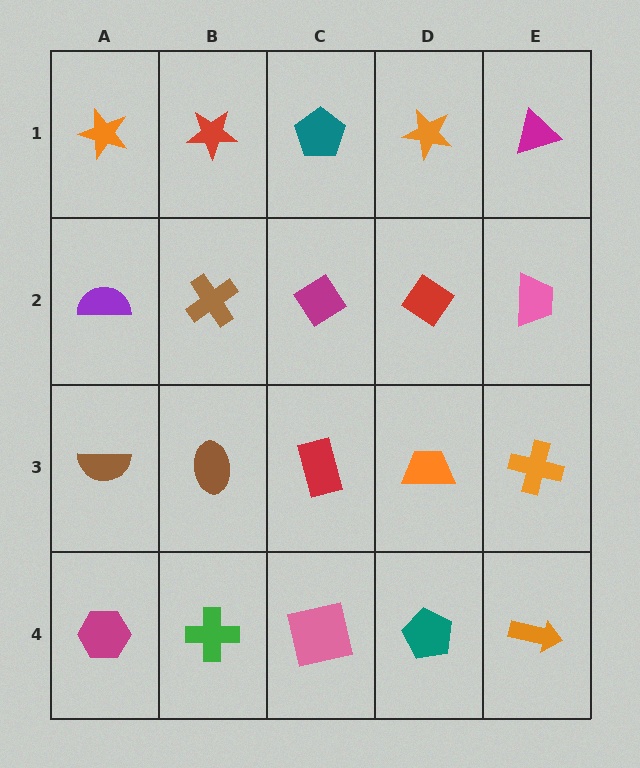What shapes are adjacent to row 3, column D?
A red diamond (row 2, column D), a teal pentagon (row 4, column D), a red rectangle (row 3, column C), an orange cross (row 3, column E).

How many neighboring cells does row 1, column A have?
2.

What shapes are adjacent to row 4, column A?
A brown semicircle (row 3, column A), a green cross (row 4, column B).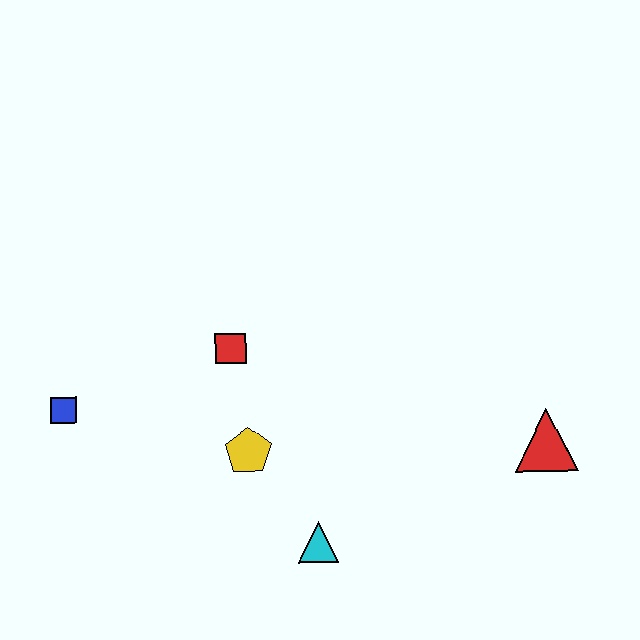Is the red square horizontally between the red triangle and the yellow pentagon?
No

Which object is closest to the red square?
The yellow pentagon is closest to the red square.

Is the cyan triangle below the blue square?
Yes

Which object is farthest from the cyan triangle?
The blue square is farthest from the cyan triangle.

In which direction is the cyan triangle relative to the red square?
The cyan triangle is below the red square.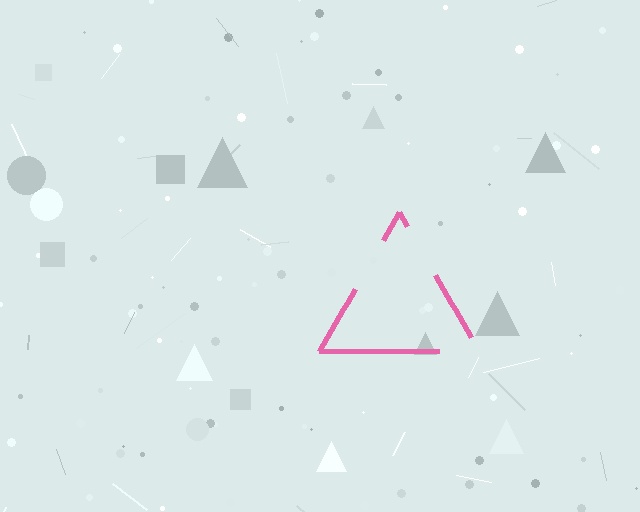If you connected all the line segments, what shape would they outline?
They would outline a triangle.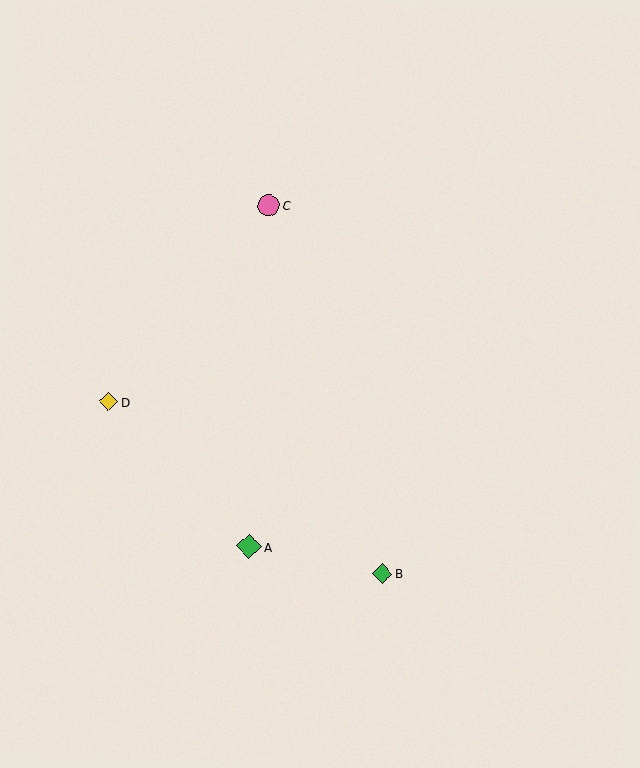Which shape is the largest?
The green diamond (labeled A) is the largest.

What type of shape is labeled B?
Shape B is a green diamond.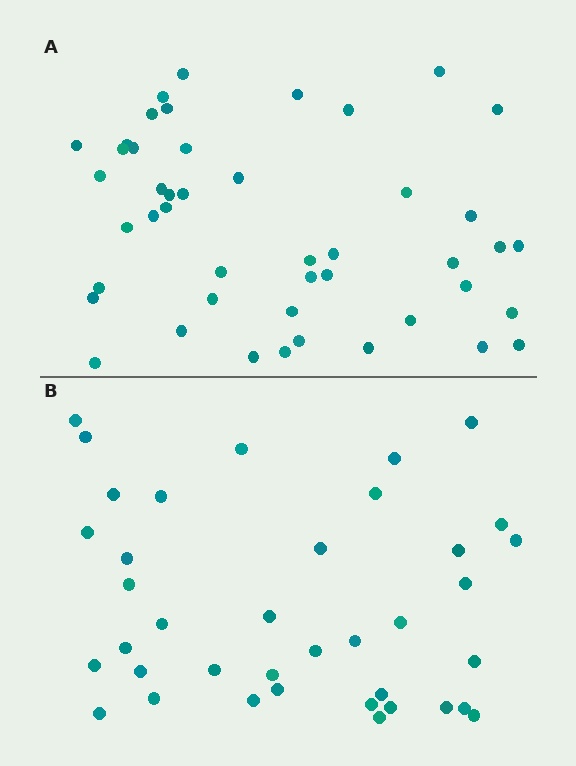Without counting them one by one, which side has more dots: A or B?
Region A (the top region) has more dots.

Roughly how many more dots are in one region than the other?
Region A has roughly 8 or so more dots than region B.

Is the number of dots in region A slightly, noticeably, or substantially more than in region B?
Region A has only slightly more — the two regions are fairly close. The ratio is roughly 1.2 to 1.